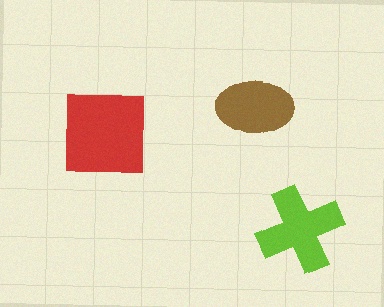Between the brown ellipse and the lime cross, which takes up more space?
The lime cross.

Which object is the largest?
The red square.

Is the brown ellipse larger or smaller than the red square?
Smaller.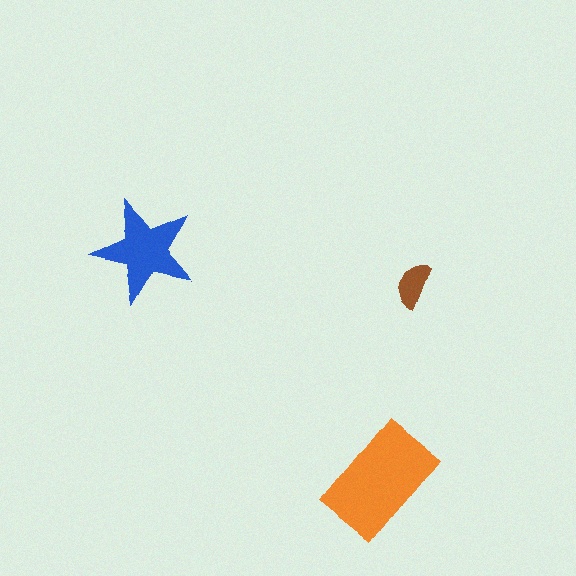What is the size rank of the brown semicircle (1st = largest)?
3rd.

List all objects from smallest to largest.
The brown semicircle, the blue star, the orange rectangle.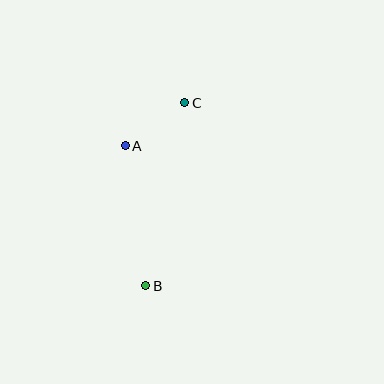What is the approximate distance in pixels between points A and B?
The distance between A and B is approximately 142 pixels.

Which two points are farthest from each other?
Points B and C are farthest from each other.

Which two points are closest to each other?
Points A and C are closest to each other.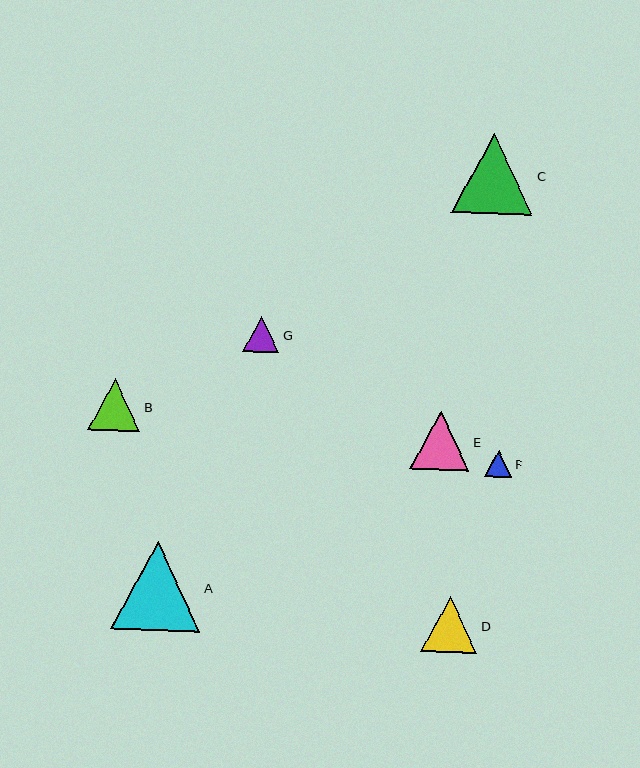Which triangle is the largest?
Triangle A is the largest with a size of approximately 89 pixels.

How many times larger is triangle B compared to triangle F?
Triangle B is approximately 1.9 times the size of triangle F.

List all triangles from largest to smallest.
From largest to smallest: A, C, E, D, B, G, F.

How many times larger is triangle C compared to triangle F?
Triangle C is approximately 2.9 times the size of triangle F.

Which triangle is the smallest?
Triangle F is the smallest with a size of approximately 28 pixels.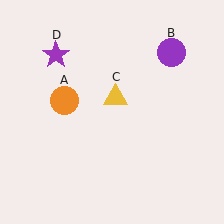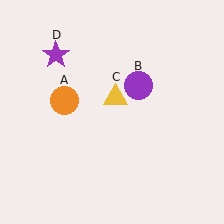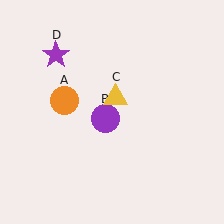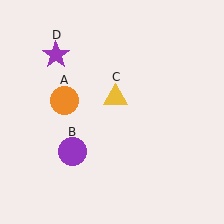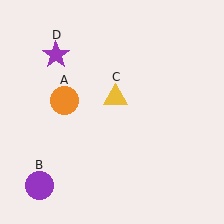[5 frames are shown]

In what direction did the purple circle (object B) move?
The purple circle (object B) moved down and to the left.